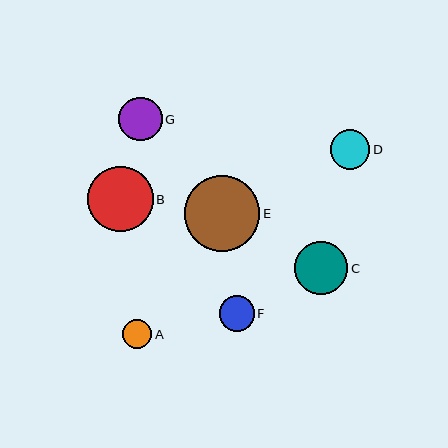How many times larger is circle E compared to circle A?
Circle E is approximately 2.6 times the size of circle A.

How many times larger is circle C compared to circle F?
Circle C is approximately 1.5 times the size of circle F.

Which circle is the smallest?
Circle A is the smallest with a size of approximately 29 pixels.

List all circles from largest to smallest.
From largest to smallest: E, B, C, G, D, F, A.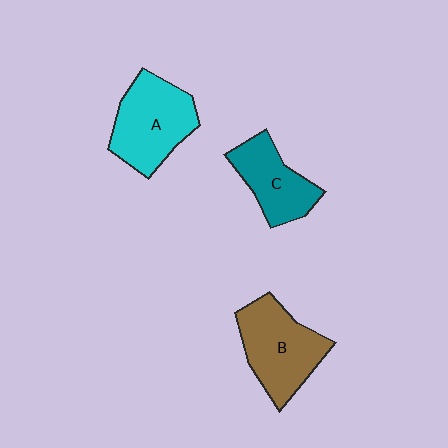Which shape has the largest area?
Shape B (brown).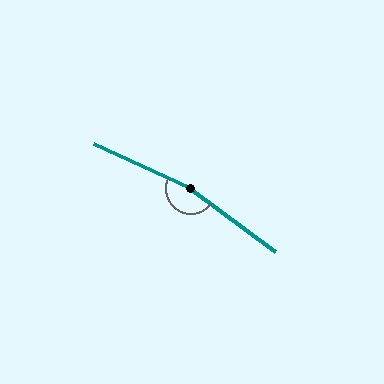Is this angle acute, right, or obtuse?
It is obtuse.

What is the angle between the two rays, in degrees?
Approximately 168 degrees.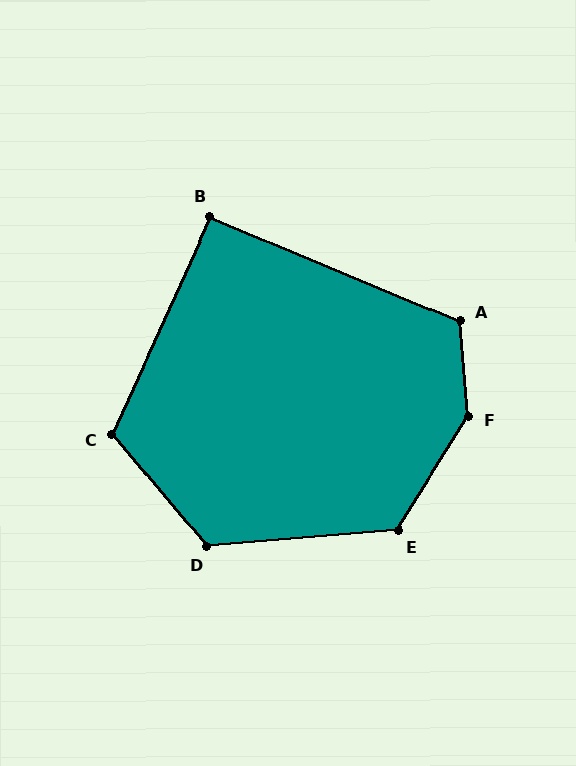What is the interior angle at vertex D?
Approximately 125 degrees (obtuse).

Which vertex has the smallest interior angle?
B, at approximately 92 degrees.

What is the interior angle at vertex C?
Approximately 116 degrees (obtuse).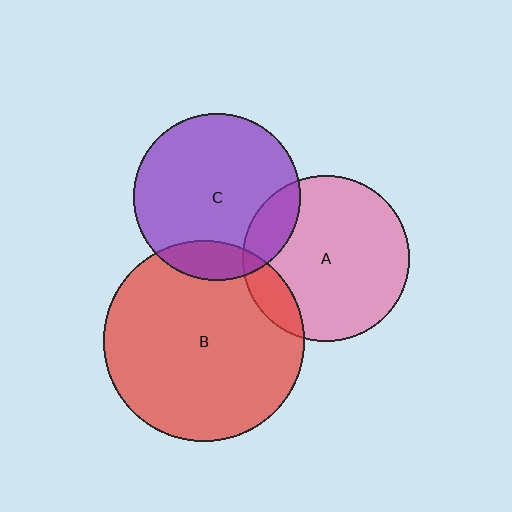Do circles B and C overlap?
Yes.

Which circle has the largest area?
Circle B (red).